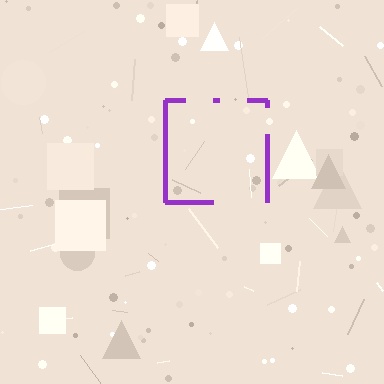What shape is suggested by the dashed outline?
The dashed outline suggests a square.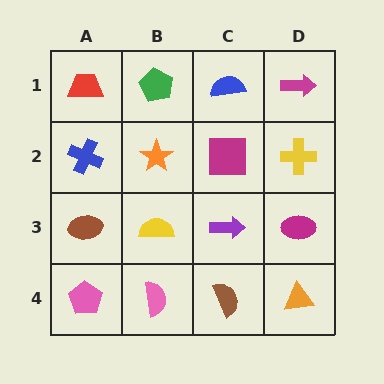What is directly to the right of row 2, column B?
A magenta square.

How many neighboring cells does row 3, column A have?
3.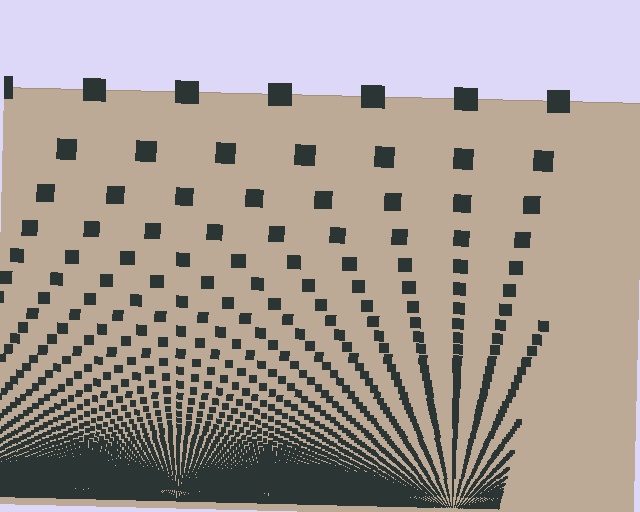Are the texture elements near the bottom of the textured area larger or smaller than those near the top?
Smaller. The gradient is inverted — elements near the bottom are smaller and denser.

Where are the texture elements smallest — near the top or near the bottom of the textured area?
Near the bottom.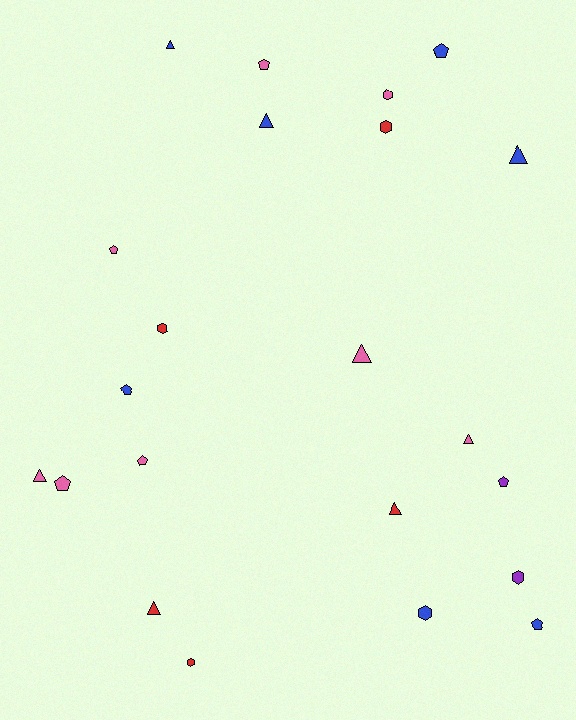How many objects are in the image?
There are 22 objects.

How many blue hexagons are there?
There is 1 blue hexagon.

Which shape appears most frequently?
Triangle, with 8 objects.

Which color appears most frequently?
Pink, with 8 objects.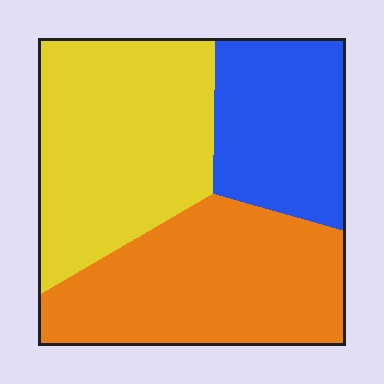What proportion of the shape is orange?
Orange covers 37% of the shape.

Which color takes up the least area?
Blue, at roughly 25%.